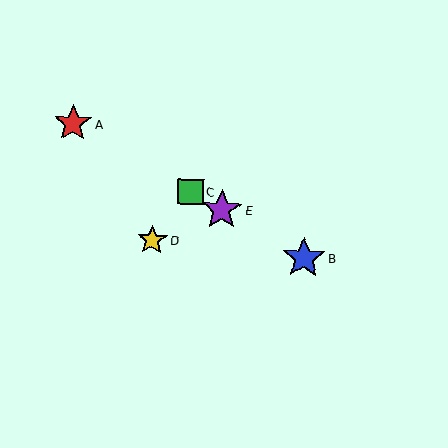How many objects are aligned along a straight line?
4 objects (A, B, C, E) are aligned along a straight line.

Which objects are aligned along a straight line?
Objects A, B, C, E are aligned along a straight line.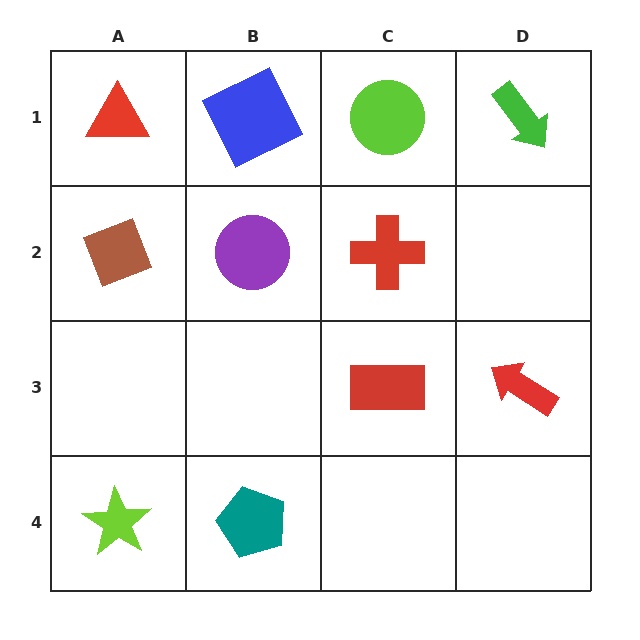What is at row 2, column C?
A red cross.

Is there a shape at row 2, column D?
No, that cell is empty.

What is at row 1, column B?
A blue square.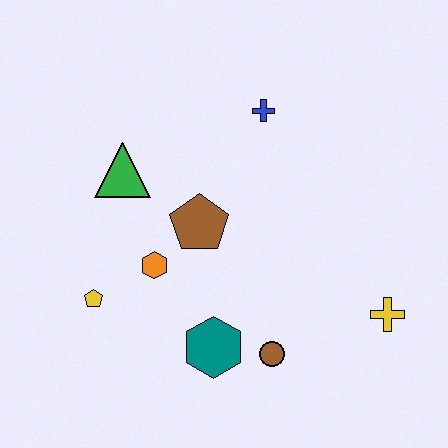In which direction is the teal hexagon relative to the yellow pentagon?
The teal hexagon is to the right of the yellow pentagon.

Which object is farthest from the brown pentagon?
The yellow cross is farthest from the brown pentagon.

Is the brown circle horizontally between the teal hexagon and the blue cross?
No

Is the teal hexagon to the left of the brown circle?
Yes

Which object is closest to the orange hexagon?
The brown pentagon is closest to the orange hexagon.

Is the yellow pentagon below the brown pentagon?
Yes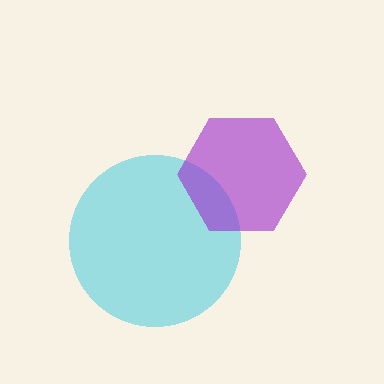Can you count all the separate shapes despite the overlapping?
Yes, there are 2 separate shapes.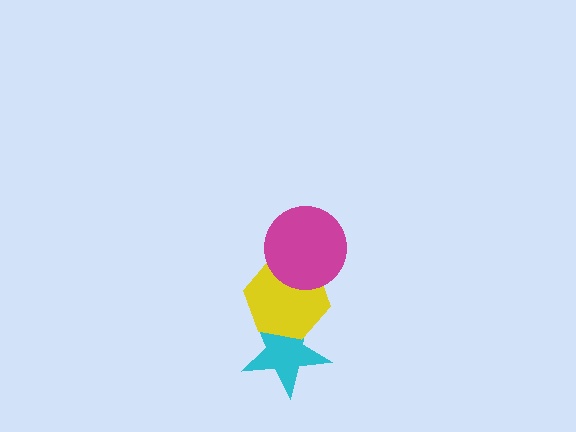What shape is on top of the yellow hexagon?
The magenta circle is on top of the yellow hexagon.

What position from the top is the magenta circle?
The magenta circle is 1st from the top.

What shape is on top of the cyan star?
The yellow hexagon is on top of the cyan star.